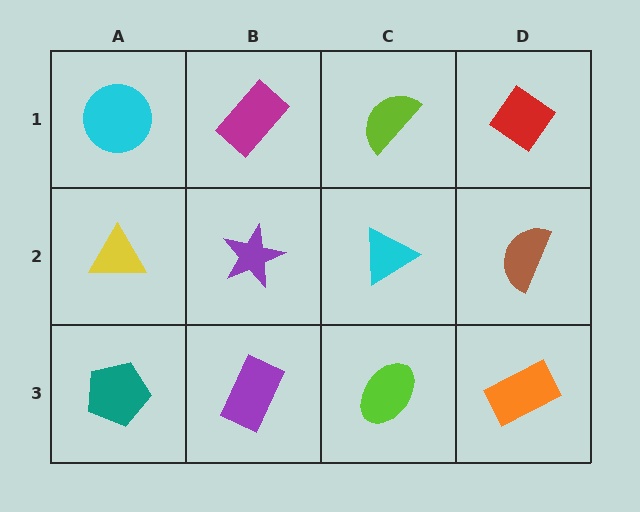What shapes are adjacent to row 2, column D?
A red diamond (row 1, column D), an orange rectangle (row 3, column D), a cyan triangle (row 2, column C).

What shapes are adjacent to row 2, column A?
A cyan circle (row 1, column A), a teal pentagon (row 3, column A), a purple star (row 2, column B).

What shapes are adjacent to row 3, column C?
A cyan triangle (row 2, column C), a purple rectangle (row 3, column B), an orange rectangle (row 3, column D).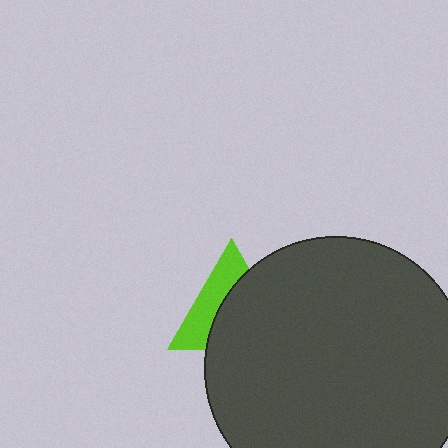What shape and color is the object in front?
The object in front is a dark gray circle.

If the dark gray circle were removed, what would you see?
You would see the complete lime triangle.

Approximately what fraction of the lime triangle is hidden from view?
Roughly 58% of the lime triangle is hidden behind the dark gray circle.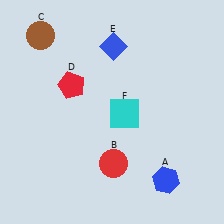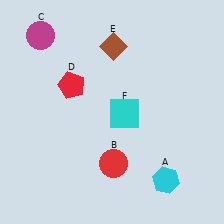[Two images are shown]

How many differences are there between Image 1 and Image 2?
There are 3 differences between the two images.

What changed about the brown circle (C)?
In Image 1, C is brown. In Image 2, it changed to magenta.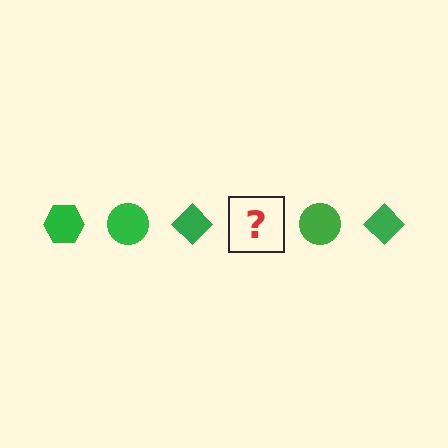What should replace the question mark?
The question mark should be replaced with a green hexagon.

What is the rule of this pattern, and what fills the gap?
The rule is that the pattern cycles through hexagon, circle, diamond shapes in green. The gap should be filled with a green hexagon.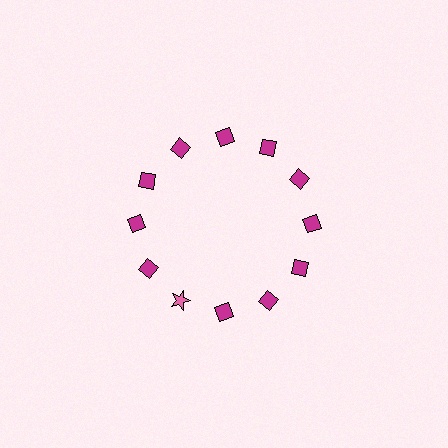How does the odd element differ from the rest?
It differs in both color (pink instead of magenta) and shape (star instead of diamond).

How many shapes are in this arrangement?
There are 12 shapes arranged in a ring pattern.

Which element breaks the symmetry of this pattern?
The pink star at roughly the 7 o'clock position breaks the symmetry. All other shapes are magenta diamonds.